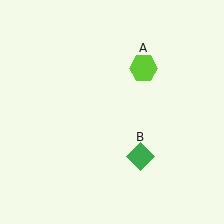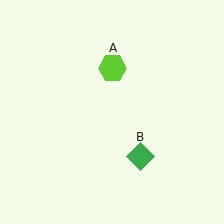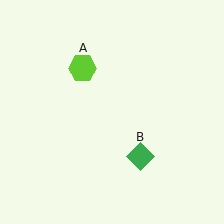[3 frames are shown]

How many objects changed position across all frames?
1 object changed position: lime hexagon (object A).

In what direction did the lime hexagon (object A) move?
The lime hexagon (object A) moved left.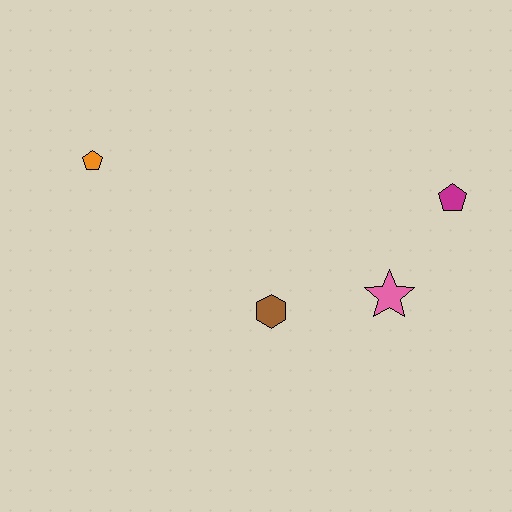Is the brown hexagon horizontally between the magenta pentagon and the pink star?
No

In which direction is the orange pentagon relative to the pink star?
The orange pentagon is to the left of the pink star.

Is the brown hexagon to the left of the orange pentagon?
No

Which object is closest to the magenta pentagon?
The pink star is closest to the magenta pentagon.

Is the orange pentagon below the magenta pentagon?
No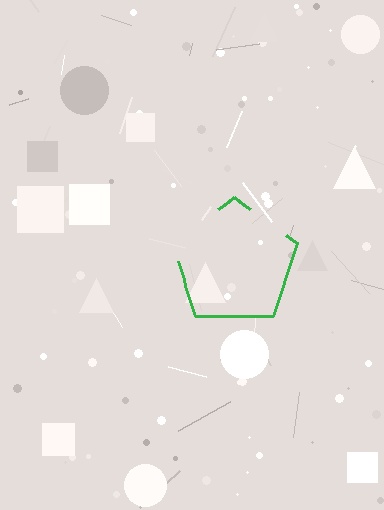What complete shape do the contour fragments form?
The contour fragments form a pentagon.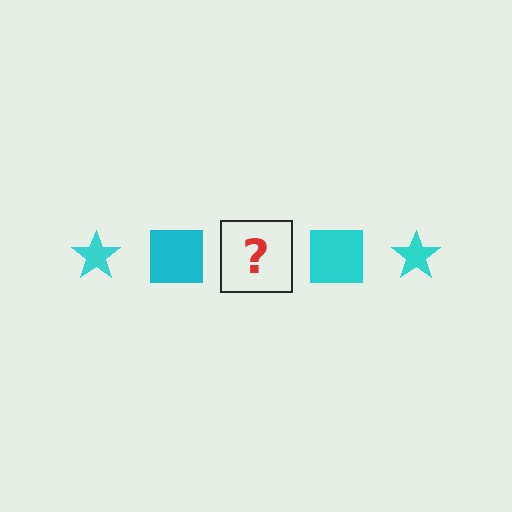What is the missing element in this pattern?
The missing element is a cyan star.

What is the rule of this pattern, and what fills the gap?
The rule is that the pattern cycles through star, square shapes in cyan. The gap should be filled with a cyan star.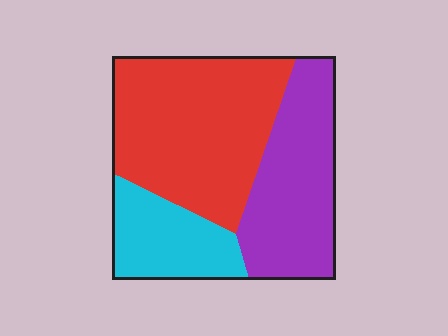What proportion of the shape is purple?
Purple takes up between a sixth and a third of the shape.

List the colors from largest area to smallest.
From largest to smallest: red, purple, cyan.